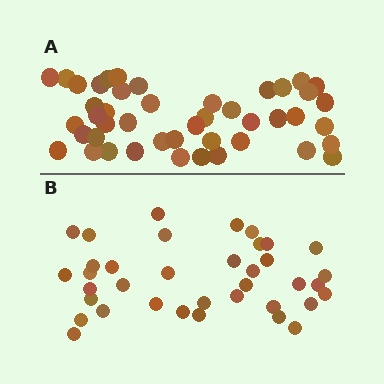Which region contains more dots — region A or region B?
Region A (the top region) has more dots.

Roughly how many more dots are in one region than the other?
Region A has roughly 8 or so more dots than region B.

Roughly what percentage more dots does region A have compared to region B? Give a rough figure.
About 20% more.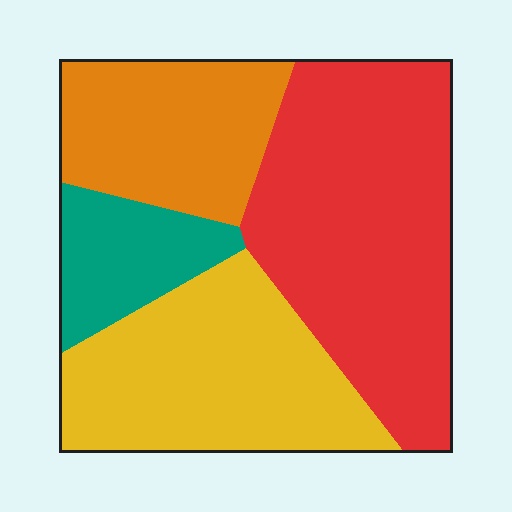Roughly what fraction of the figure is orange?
Orange takes up between a sixth and a third of the figure.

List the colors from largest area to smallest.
From largest to smallest: red, yellow, orange, teal.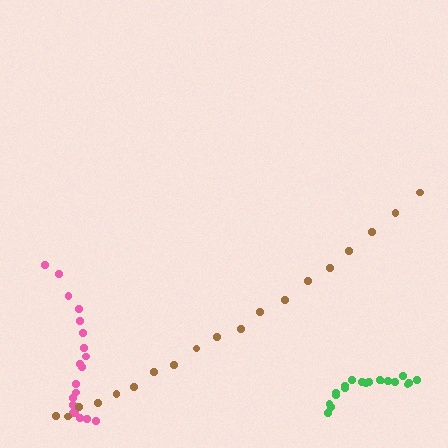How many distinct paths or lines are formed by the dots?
There are 3 distinct paths.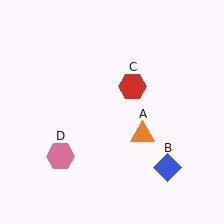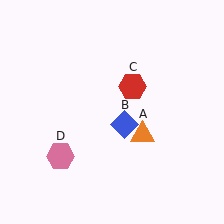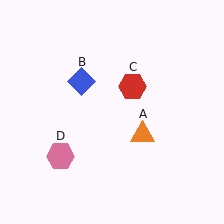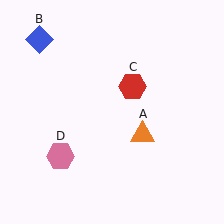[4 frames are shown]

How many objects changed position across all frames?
1 object changed position: blue diamond (object B).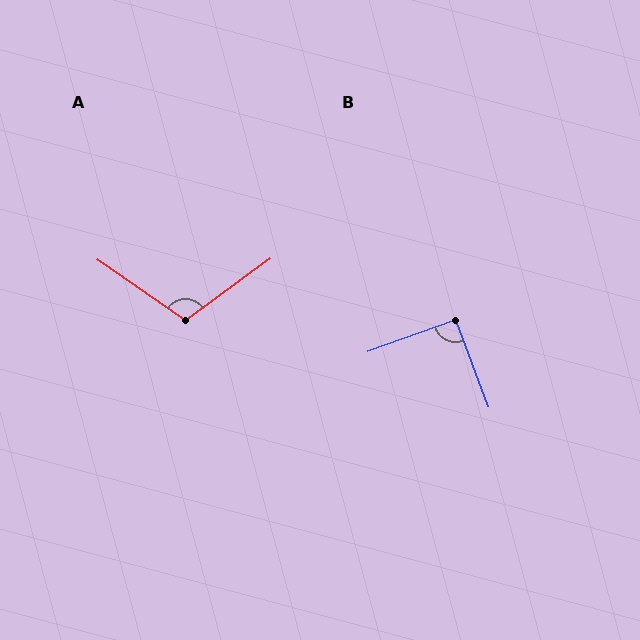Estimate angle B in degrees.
Approximately 91 degrees.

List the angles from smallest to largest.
B (91°), A (109°).